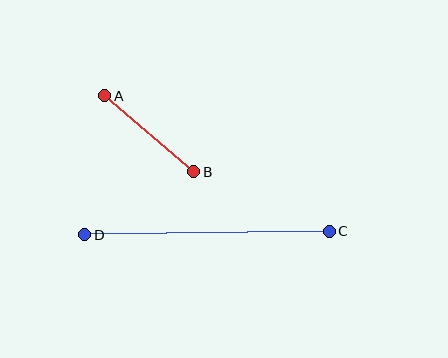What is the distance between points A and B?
The distance is approximately 117 pixels.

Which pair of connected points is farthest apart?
Points C and D are farthest apart.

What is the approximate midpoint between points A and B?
The midpoint is at approximately (149, 134) pixels.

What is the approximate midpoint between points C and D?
The midpoint is at approximately (207, 233) pixels.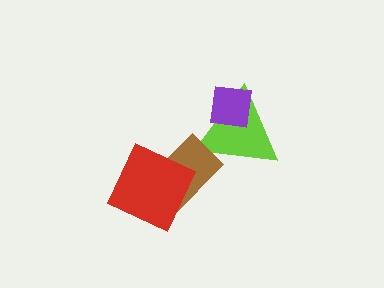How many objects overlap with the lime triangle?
2 objects overlap with the lime triangle.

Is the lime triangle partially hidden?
Yes, it is partially covered by another shape.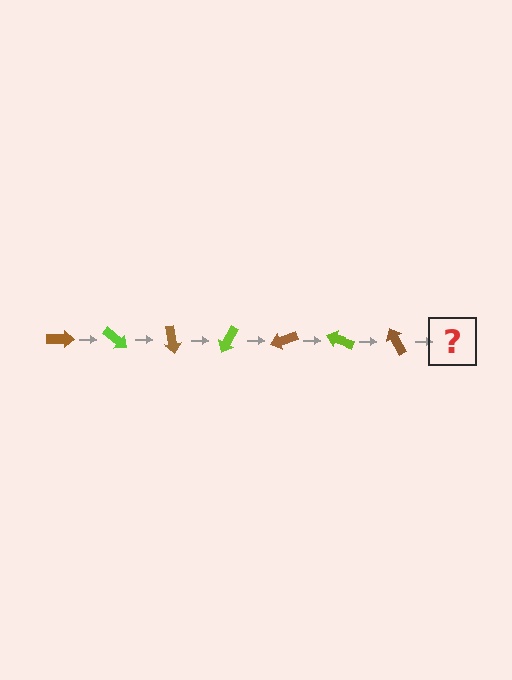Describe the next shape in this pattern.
It should be a lime arrow, rotated 280 degrees from the start.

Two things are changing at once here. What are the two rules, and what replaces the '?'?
The two rules are that it rotates 40 degrees each step and the color cycles through brown and lime. The '?' should be a lime arrow, rotated 280 degrees from the start.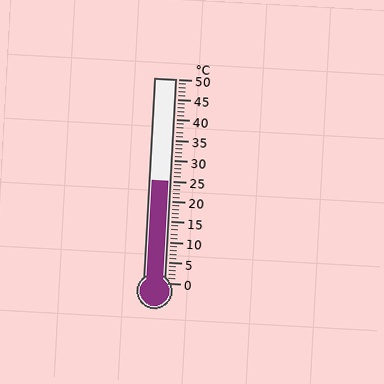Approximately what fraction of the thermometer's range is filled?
The thermometer is filled to approximately 50% of its range.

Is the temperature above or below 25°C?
The temperature is at 25°C.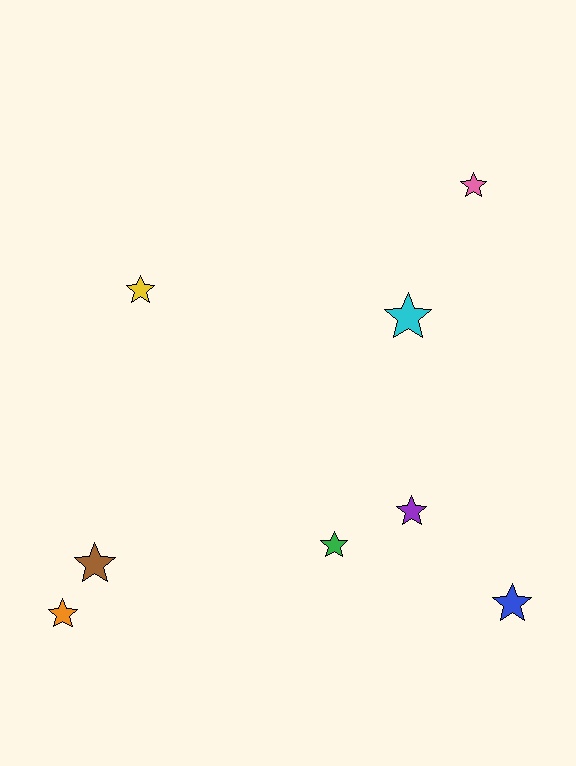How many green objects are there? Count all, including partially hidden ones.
There is 1 green object.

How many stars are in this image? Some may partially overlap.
There are 8 stars.